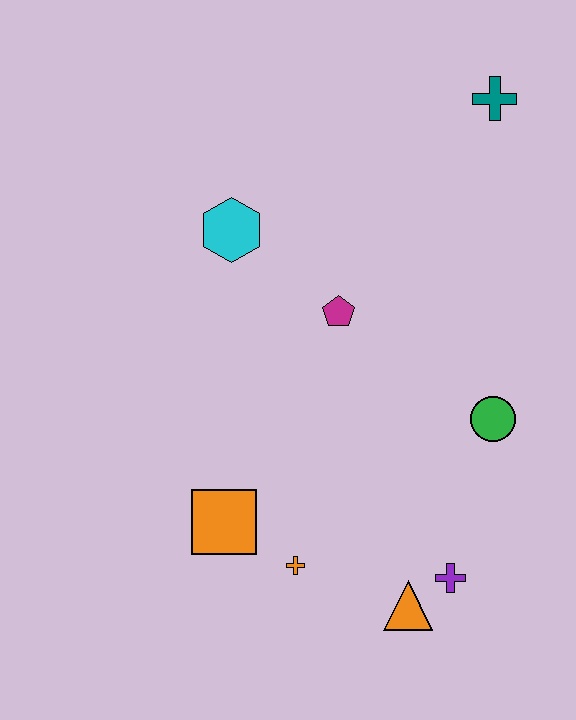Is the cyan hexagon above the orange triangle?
Yes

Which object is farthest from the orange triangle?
The teal cross is farthest from the orange triangle.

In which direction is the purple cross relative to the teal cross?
The purple cross is below the teal cross.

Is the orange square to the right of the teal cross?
No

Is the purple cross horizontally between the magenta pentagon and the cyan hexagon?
No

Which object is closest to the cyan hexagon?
The magenta pentagon is closest to the cyan hexagon.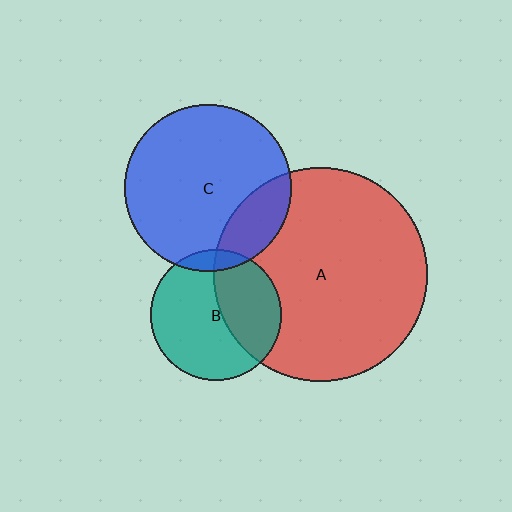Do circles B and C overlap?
Yes.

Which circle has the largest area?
Circle A (red).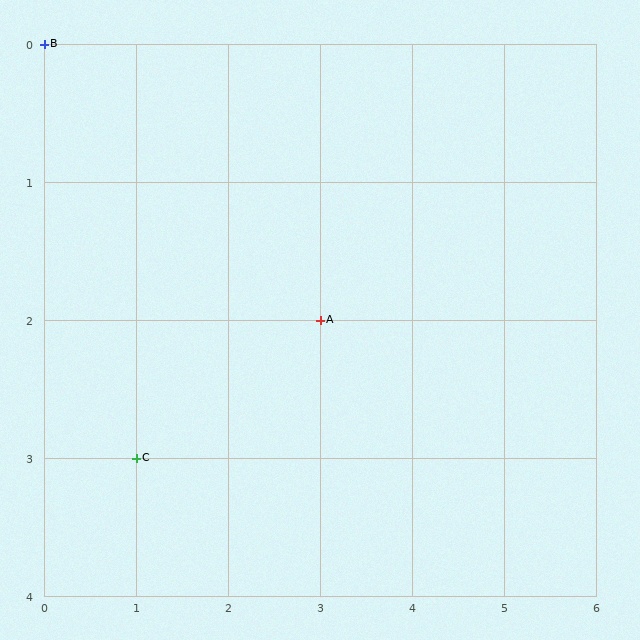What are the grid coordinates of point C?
Point C is at grid coordinates (1, 3).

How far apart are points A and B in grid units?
Points A and B are 3 columns and 2 rows apart (about 3.6 grid units diagonally).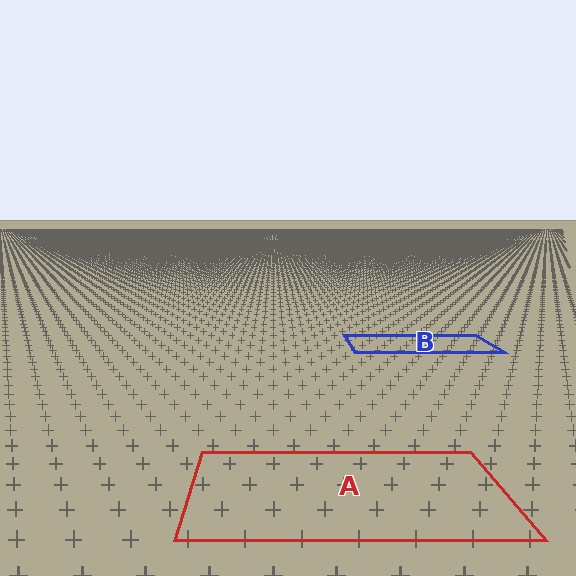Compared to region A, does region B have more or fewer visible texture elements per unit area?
Region B has more texture elements per unit area — they are packed more densely because it is farther away.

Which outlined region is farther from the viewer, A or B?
Region B is farther from the viewer — the texture elements inside it appear smaller and more densely packed.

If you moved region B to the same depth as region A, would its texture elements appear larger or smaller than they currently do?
They would appear larger. At a closer depth, the same texture elements are projected at a bigger on-screen size.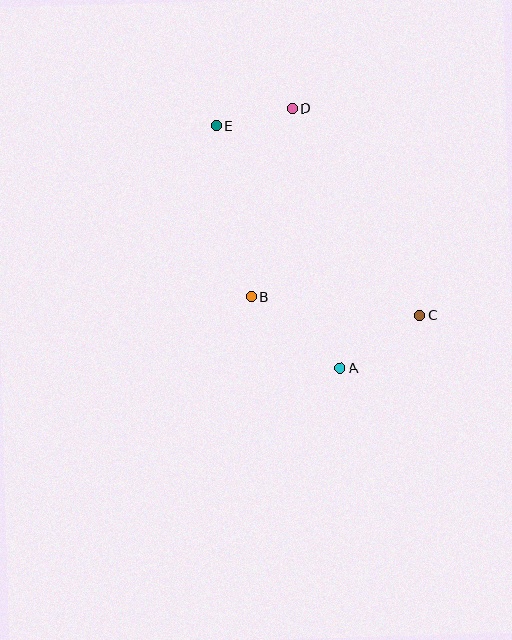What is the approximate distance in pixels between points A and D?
The distance between A and D is approximately 264 pixels.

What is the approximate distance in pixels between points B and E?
The distance between B and E is approximately 175 pixels.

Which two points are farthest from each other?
Points C and E are farthest from each other.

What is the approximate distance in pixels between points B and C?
The distance between B and C is approximately 169 pixels.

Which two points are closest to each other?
Points D and E are closest to each other.